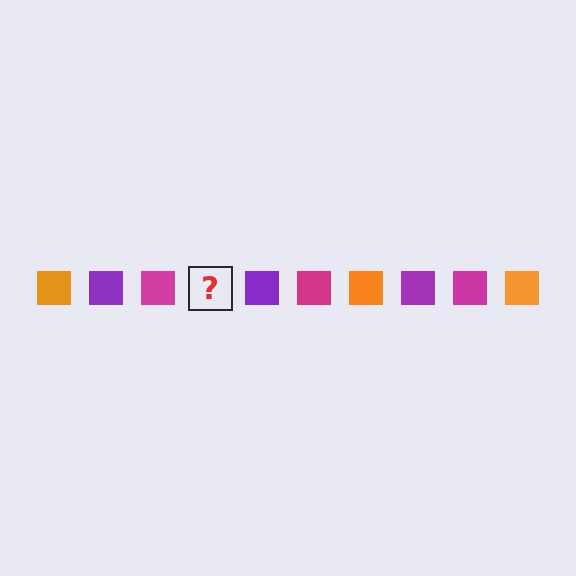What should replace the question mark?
The question mark should be replaced with an orange square.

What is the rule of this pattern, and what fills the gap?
The rule is that the pattern cycles through orange, purple, magenta squares. The gap should be filled with an orange square.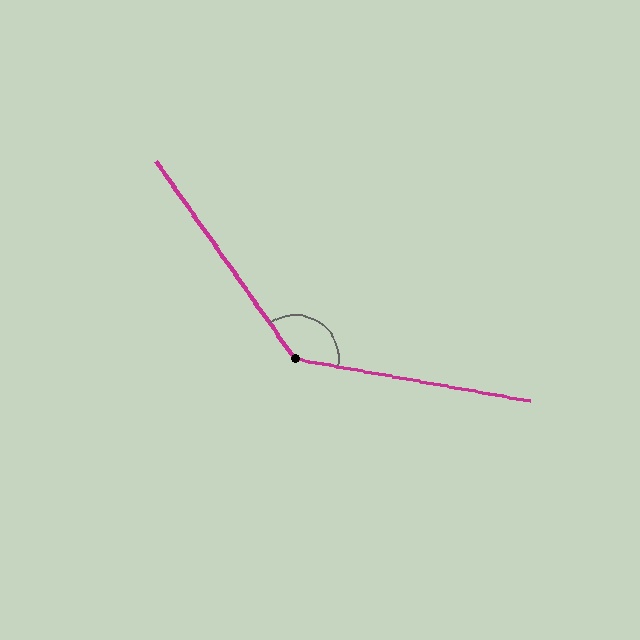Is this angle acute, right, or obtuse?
It is obtuse.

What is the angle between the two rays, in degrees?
Approximately 135 degrees.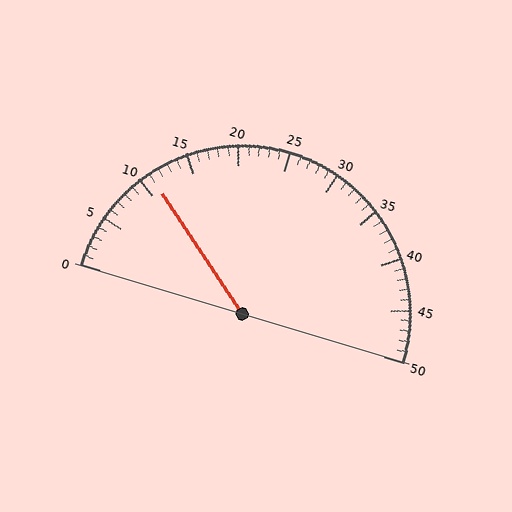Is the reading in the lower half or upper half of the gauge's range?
The reading is in the lower half of the range (0 to 50).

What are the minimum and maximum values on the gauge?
The gauge ranges from 0 to 50.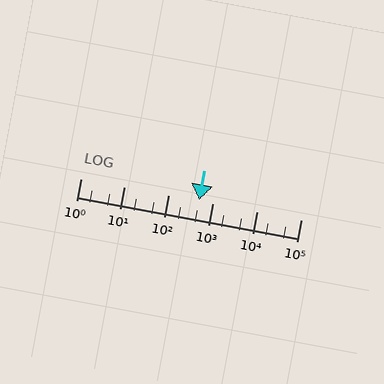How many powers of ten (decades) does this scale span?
The scale spans 5 decades, from 1 to 100000.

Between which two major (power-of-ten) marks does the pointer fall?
The pointer is between 100 and 1000.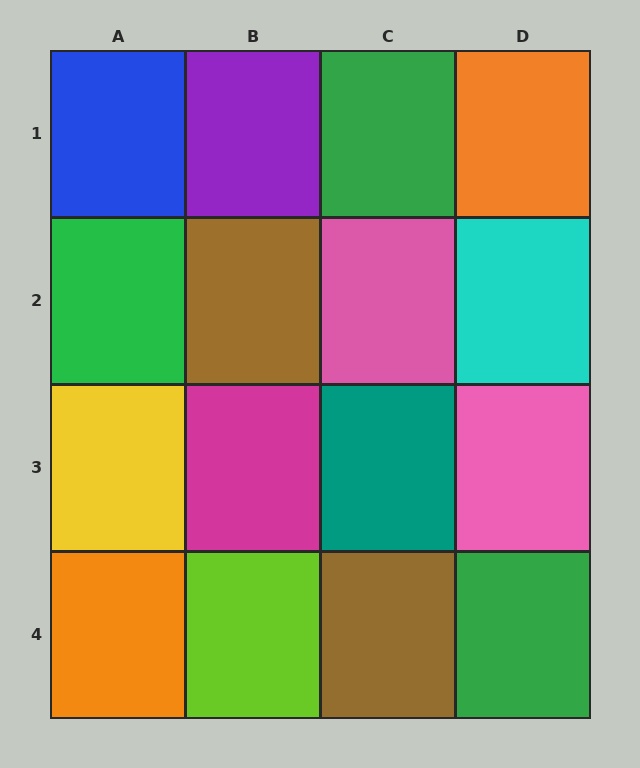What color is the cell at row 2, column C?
Pink.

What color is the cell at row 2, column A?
Green.